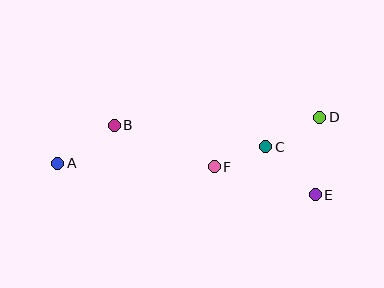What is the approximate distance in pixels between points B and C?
The distance between B and C is approximately 153 pixels.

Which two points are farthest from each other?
Points A and D are farthest from each other.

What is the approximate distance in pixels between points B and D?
The distance between B and D is approximately 206 pixels.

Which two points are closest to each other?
Points C and F are closest to each other.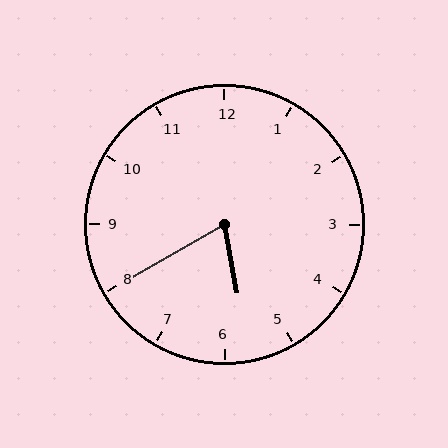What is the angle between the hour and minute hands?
Approximately 70 degrees.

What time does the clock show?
5:40.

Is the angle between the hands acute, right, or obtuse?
It is acute.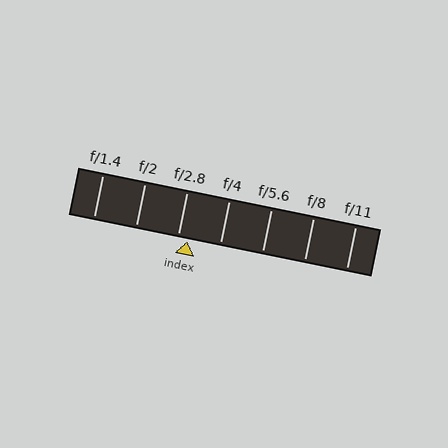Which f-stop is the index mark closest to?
The index mark is closest to f/2.8.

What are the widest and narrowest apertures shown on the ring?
The widest aperture shown is f/1.4 and the narrowest is f/11.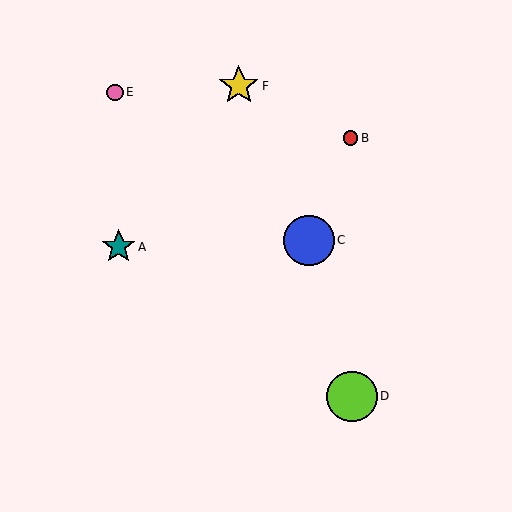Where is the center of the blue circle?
The center of the blue circle is at (309, 240).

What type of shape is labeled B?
Shape B is a red circle.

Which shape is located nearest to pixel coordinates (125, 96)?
The pink circle (labeled E) at (115, 92) is nearest to that location.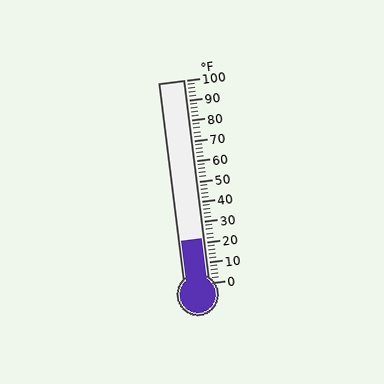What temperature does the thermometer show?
The thermometer shows approximately 22°F.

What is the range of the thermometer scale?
The thermometer scale ranges from 0°F to 100°F.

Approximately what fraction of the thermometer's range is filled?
The thermometer is filled to approximately 20% of its range.